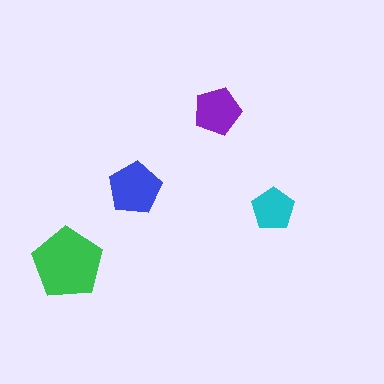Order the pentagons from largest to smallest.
the green one, the blue one, the purple one, the cyan one.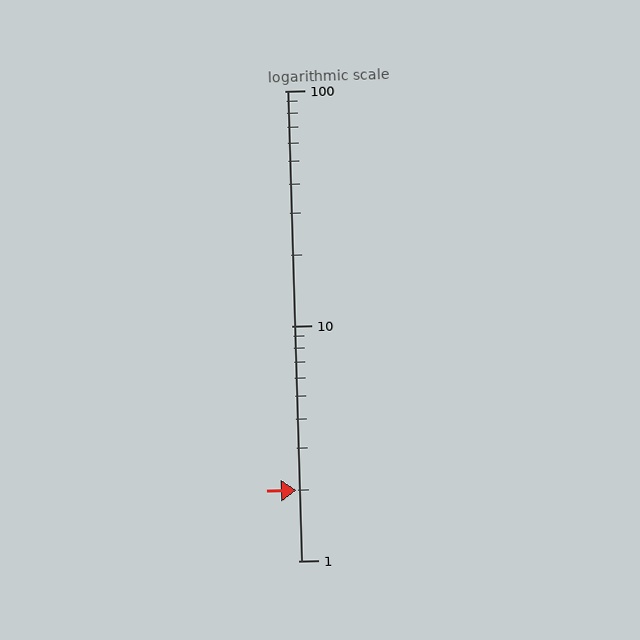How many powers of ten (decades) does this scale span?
The scale spans 2 decades, from 1 to 100.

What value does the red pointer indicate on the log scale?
The pointer indicates approximately 2.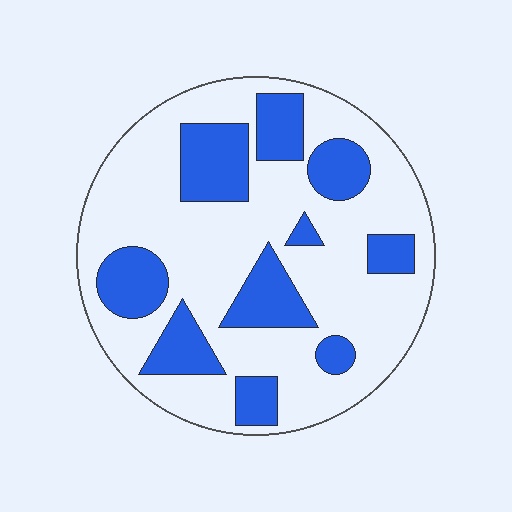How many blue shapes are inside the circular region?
10.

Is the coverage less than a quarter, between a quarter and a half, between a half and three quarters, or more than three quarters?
Between a quarter and a half.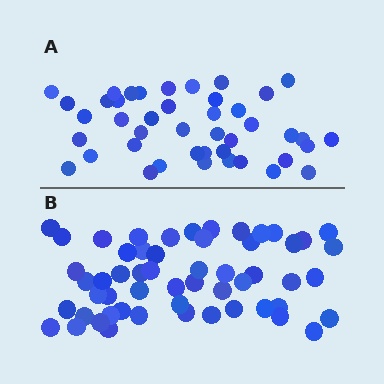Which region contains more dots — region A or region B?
Region B (the bottom region) has more dots.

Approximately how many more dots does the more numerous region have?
Region B has roughly 12 or so more dots than region A.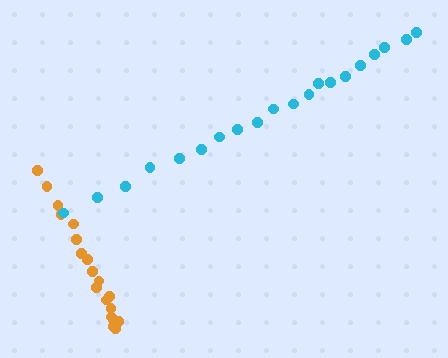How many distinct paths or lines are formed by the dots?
There are 2 distinct paths.